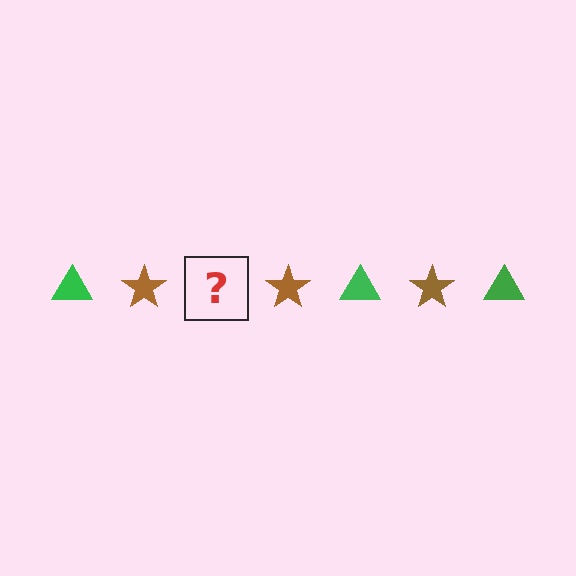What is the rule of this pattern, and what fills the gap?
The rule is that the pattern alternates between green triangle and brown star. The gap should be filled with a green triangle.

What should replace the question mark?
The question mark should be replaced with a green triangle.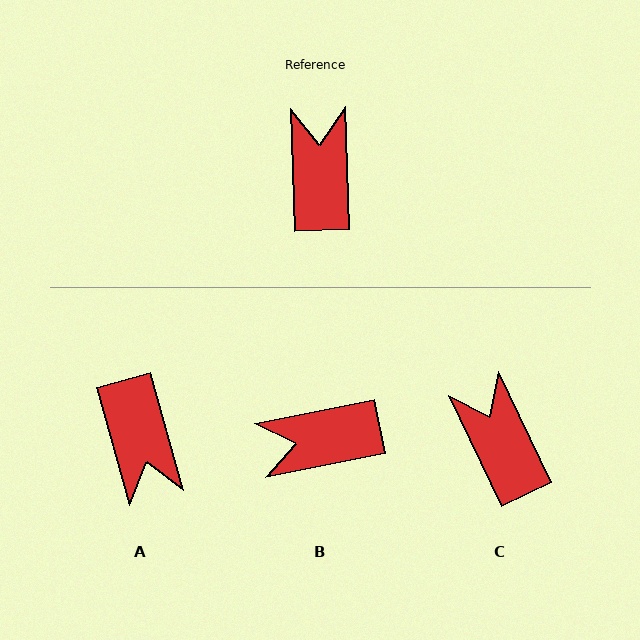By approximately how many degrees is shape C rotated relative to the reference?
Approximately 23 degrees counter-clockwise.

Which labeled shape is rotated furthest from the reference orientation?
A, about 167 degrees away.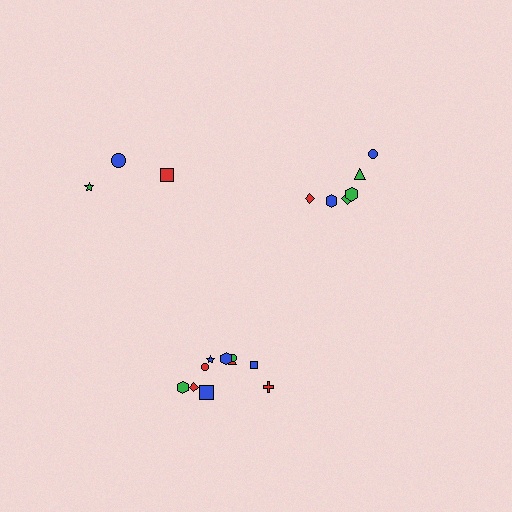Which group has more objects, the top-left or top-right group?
The top-right group.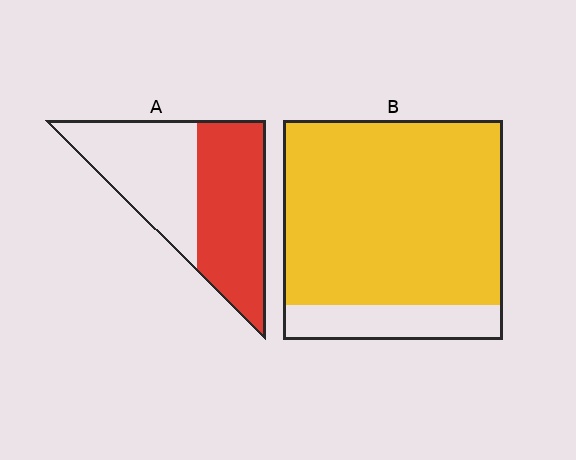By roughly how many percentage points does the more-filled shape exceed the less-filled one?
By roughly 30 percentage points (B over A).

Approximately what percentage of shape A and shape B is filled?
A is approximately 55% and B is approximately 85%.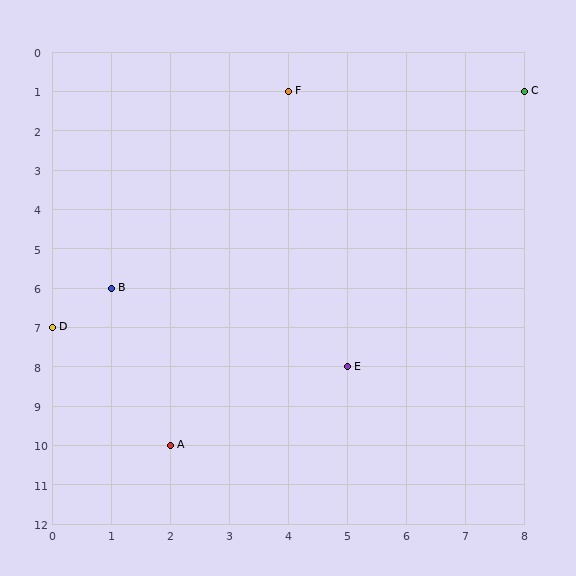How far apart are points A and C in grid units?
Points A and C are 6 columns and 9 rows apart (about 10.8 grid units diagonally).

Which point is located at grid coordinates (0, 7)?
Point D is at (0, 7).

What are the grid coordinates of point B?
Point B is at grid coordinates (1, 6).